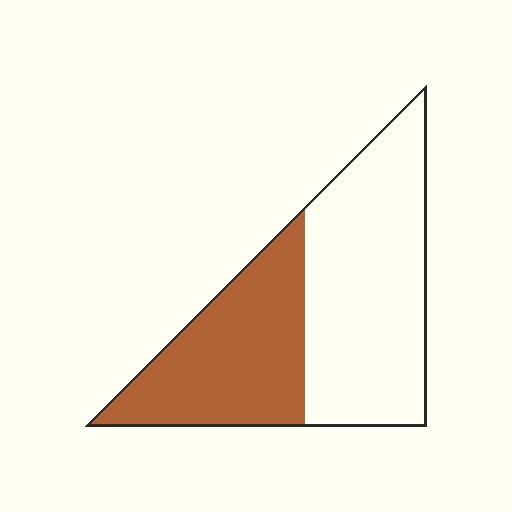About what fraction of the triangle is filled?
About two fifths (2/5).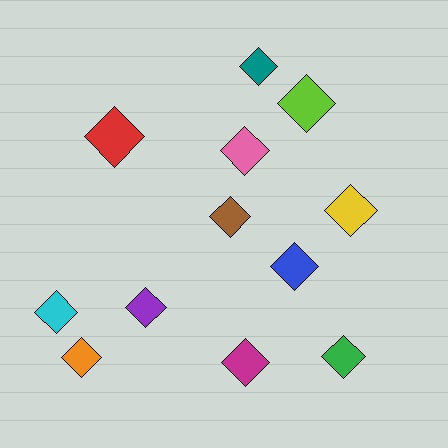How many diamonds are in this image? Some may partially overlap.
There are 12 diamonds.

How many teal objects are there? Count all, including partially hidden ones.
There is 1 teal object.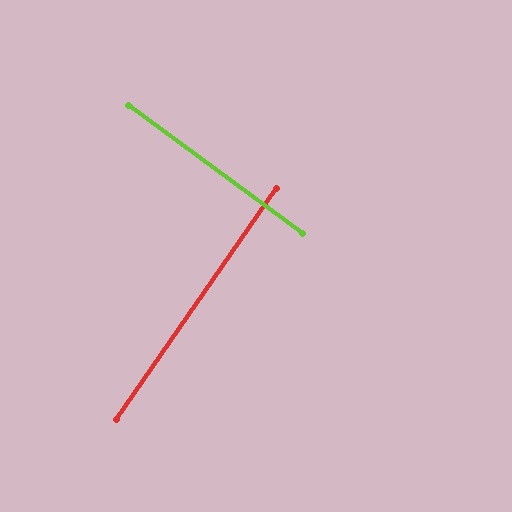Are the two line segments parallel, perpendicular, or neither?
Perpendicular — they meet at approximately 88°.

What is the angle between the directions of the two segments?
Approximately 88 degrees.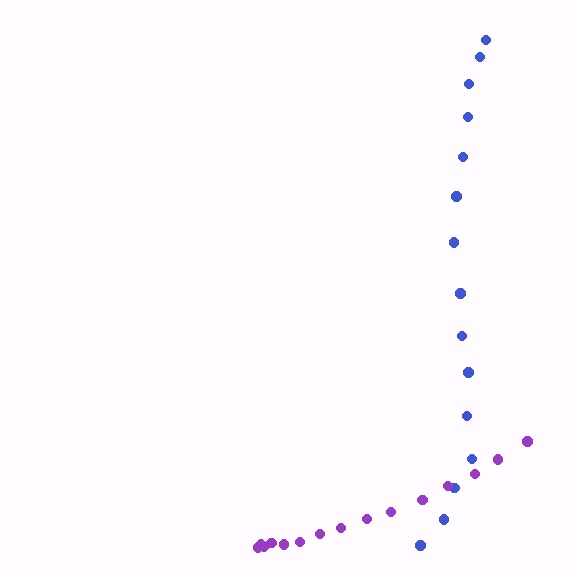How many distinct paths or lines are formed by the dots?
There are 2 distinct paths.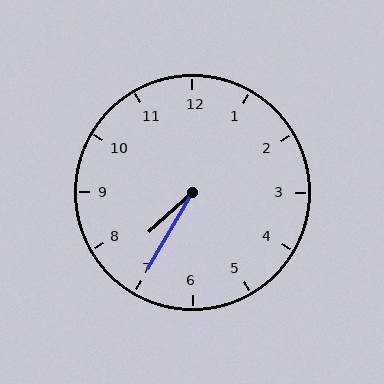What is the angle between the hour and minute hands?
Approximately 18 degrees.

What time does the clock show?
7:35.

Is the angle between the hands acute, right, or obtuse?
It is acute.